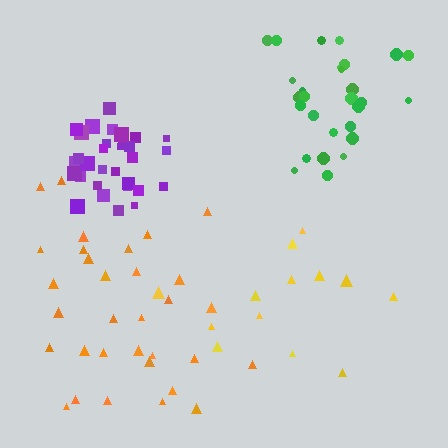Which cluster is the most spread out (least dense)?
Yellow.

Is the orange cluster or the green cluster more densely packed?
Green.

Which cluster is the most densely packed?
Purple.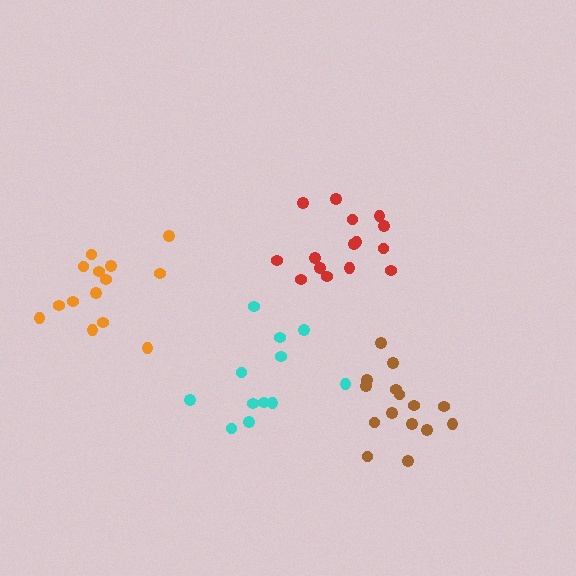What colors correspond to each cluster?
The clusters are colored: red, orange, cyan, brown.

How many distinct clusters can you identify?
There are 4 distinct clusters.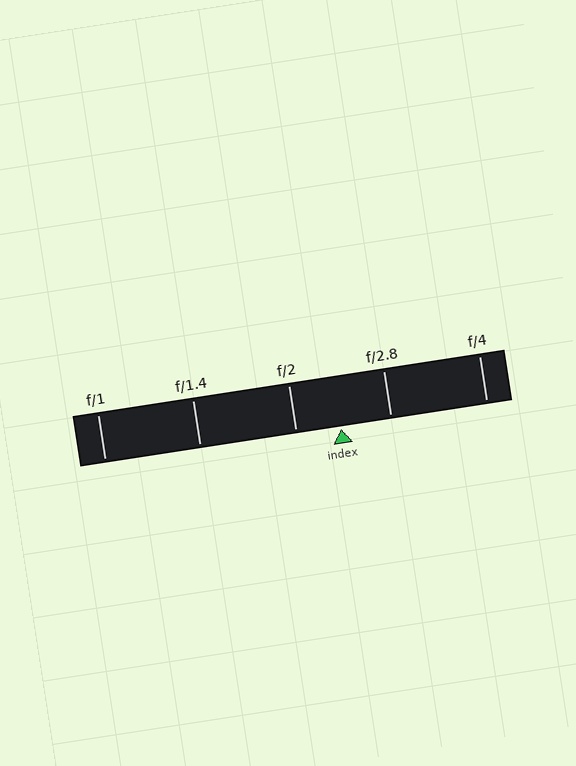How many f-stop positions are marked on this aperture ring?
There are 5 f-stop positions marked.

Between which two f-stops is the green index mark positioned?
The index mark is between f/2 and f/2.8.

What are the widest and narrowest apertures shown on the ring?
The widest aperture shown is f/1 and the narrowest is f/4.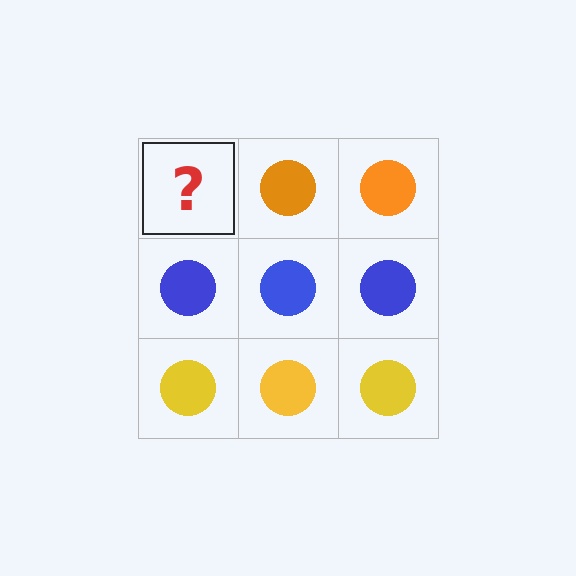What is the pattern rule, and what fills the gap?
The rule is that each row has a consistent color. The gap should be filled with an orange circle.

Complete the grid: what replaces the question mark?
The question mark should be replaced with an orange circle.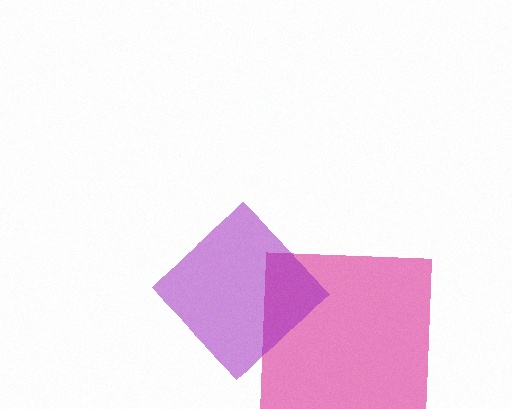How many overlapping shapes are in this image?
There are 2 overlapping shapes in the image.